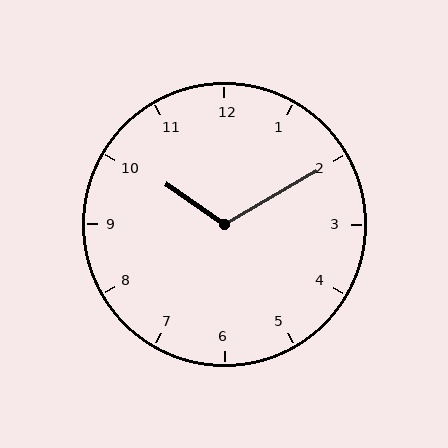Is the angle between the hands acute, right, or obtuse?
It is obtuse.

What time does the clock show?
10:10.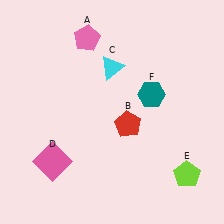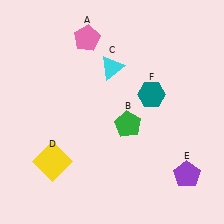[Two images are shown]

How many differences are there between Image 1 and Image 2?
There are 3 differences between the two images.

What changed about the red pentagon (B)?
In Image 1, B is red. In Image 2, it changed to green.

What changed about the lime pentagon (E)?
In Image 1, E is lime. In Image 2, it changed to purple.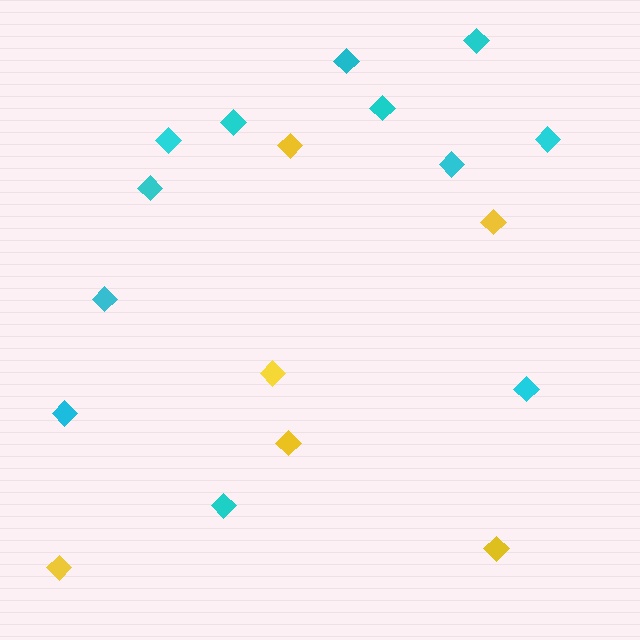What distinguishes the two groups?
There are 2 groups: one group of yellow diamonds (6) and one group of cyan diamonds (12).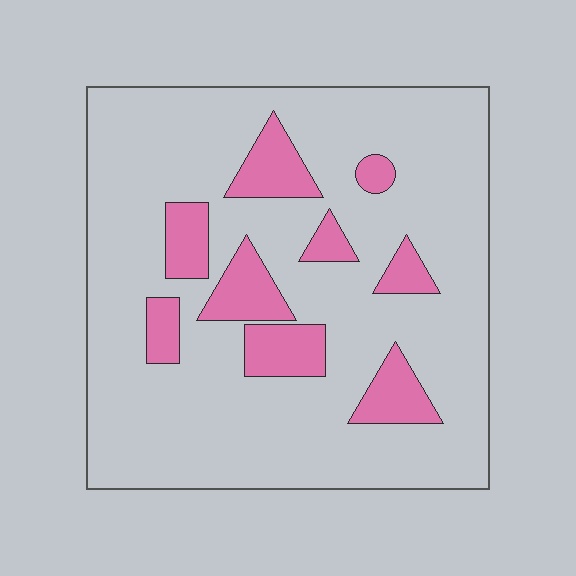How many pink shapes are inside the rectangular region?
9.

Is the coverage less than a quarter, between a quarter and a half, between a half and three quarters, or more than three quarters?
Less than a quarter.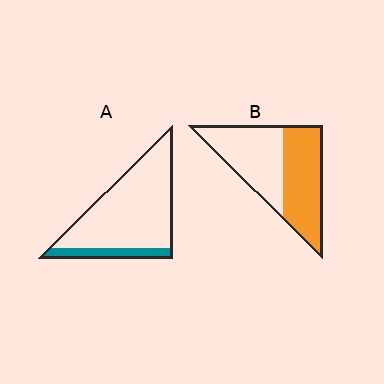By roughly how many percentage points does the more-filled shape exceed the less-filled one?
By roughly 35 percentage points (B over A).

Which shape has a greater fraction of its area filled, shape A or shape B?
Shape B.